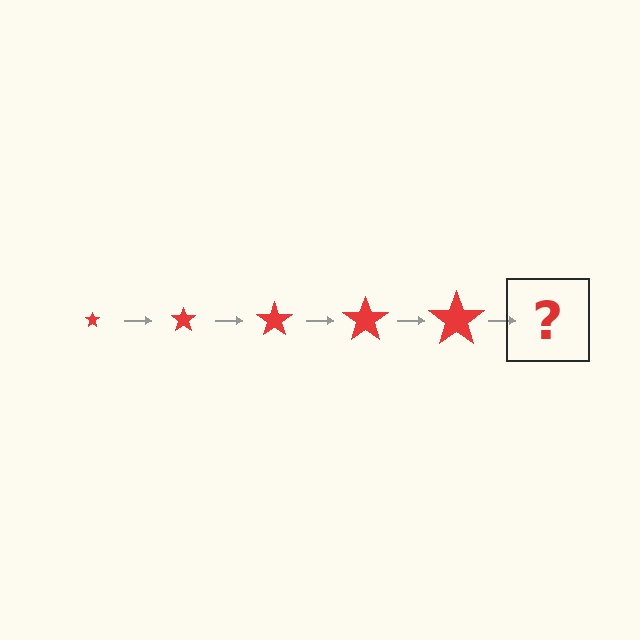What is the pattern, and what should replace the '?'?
The pattern is that the star gets progressively larger each step. The '?' should be a red star, larger than the previous one.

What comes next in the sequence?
The next element should be a red star, larger than the previous one.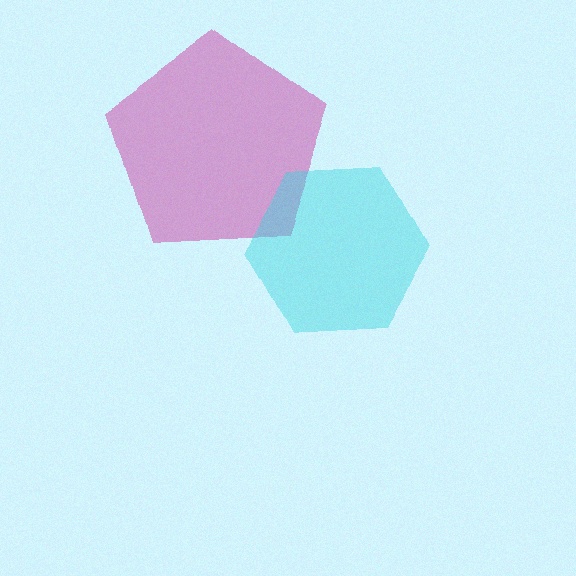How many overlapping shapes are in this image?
There are 2 overlapping shapes in the image.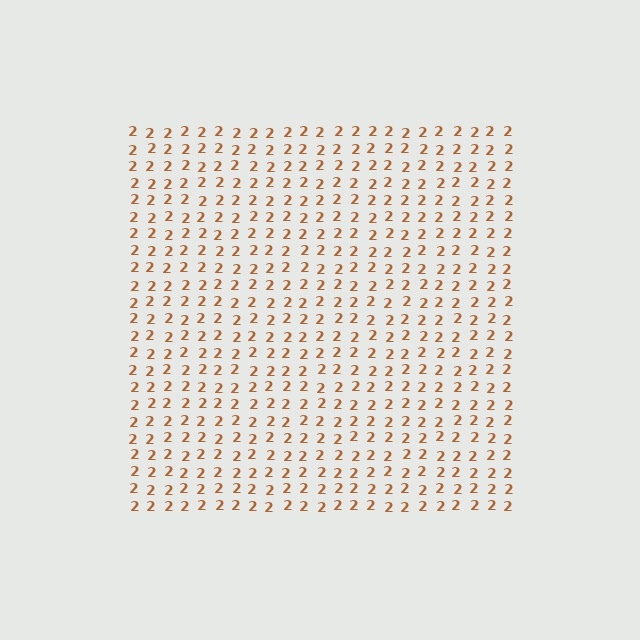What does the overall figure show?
The overall figure shows a square.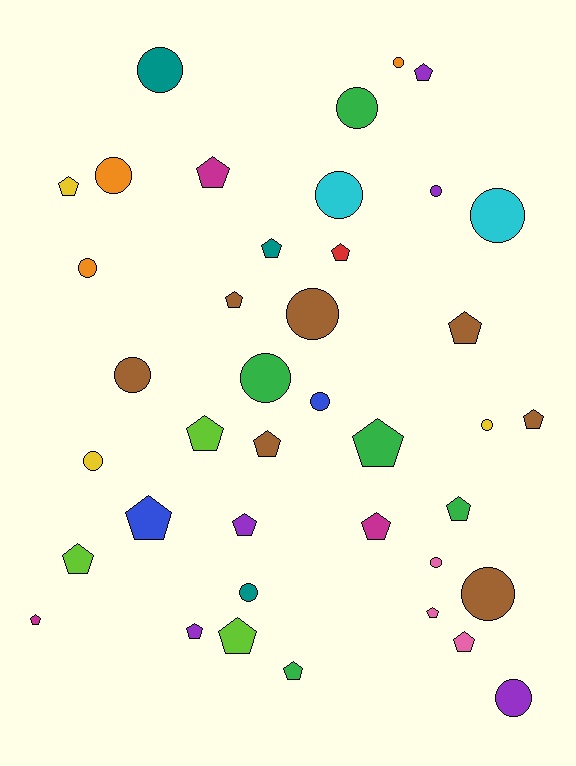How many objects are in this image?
There are 40 objects.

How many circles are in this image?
There are 18 circles.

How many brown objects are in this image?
There are 7 brown objects.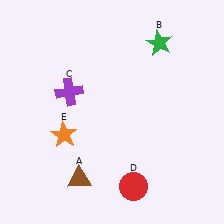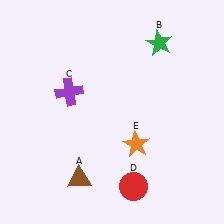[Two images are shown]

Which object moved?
The orange star (E) moved right.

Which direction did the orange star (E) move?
The orange star (E) moved right.